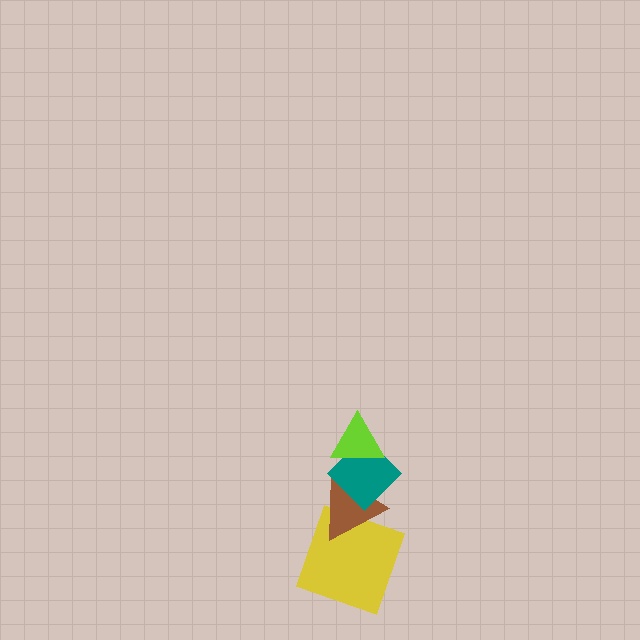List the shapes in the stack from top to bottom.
From top to bottom: the lime triangle, the teal diamond, the brown triangle, the yellow square.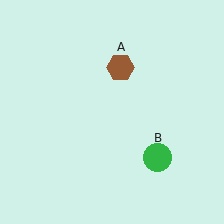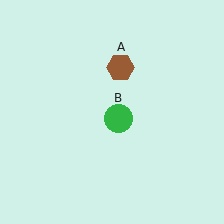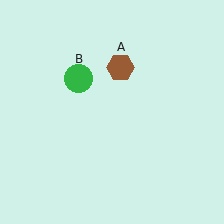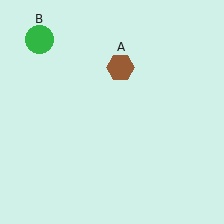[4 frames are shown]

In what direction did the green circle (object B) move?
The green circle (object B) moved up and to the left.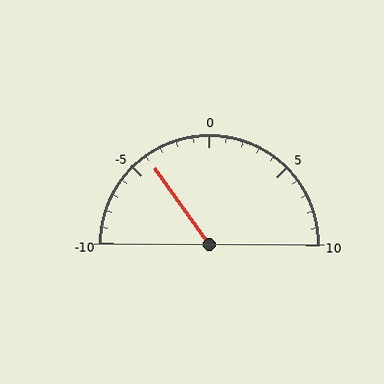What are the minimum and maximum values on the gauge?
The gauge ranges from -10 to 10.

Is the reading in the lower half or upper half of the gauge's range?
The reading is in the lower half of the range (-10 to 10).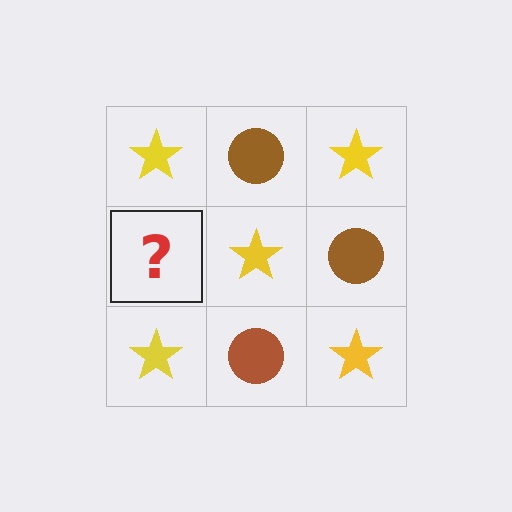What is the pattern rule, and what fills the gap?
The rule is that it alternates yellow star and brown circle in a checkerboard pattern. The gap should be filled with a brown circle.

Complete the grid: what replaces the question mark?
The question mark should be replaced with a brown circle.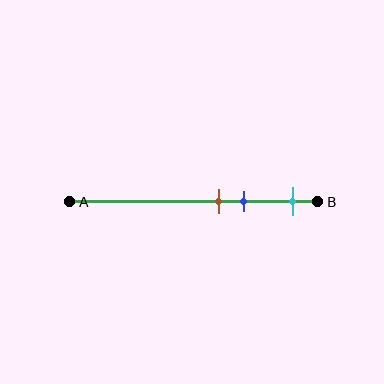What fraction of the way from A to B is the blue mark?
The blue mark is approximately 70% (0.7) of the way from A to B.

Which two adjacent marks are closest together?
The brown and blue marks are the closest adjacent pair.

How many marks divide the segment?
There are 3 marks dividing the segment.